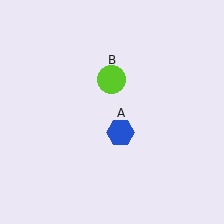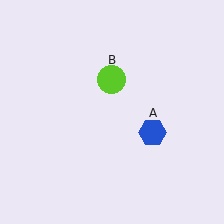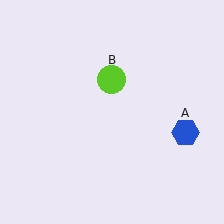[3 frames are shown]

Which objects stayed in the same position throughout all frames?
Lime circle (object B) remained stationary.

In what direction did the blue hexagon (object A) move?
The blue hexagon (object A) moved right.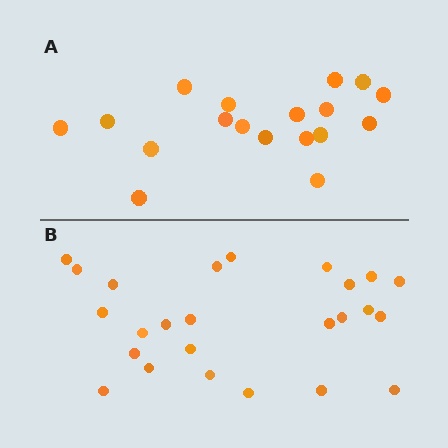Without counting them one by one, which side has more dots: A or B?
Region B (the bottom region) has more dots.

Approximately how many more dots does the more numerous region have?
Region B has roughly 8 or so more dots than region A.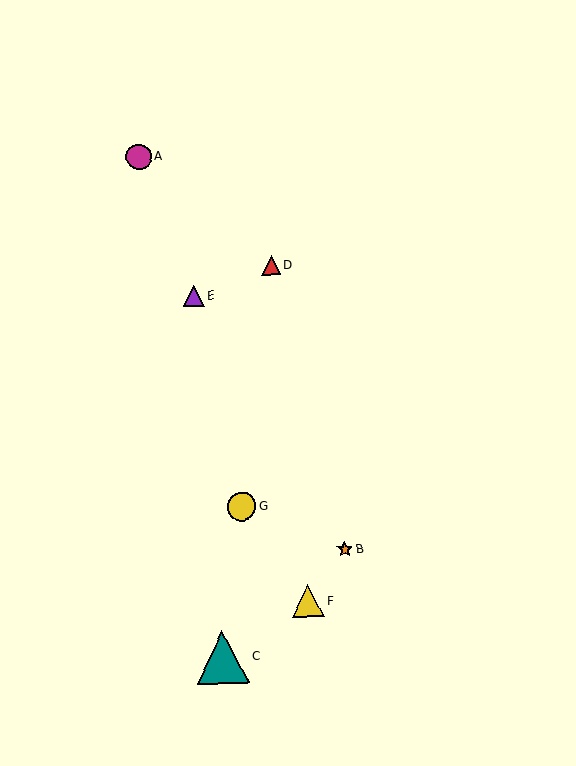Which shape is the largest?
The teal triangle (labeled C) is the largest.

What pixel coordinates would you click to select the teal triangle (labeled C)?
Click at (223, 657) to select the teal triangle C.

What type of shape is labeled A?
Shape A is a magenta circle.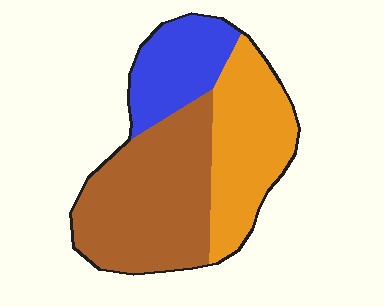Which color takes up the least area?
Blue, at roughly 20%.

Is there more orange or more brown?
Brown.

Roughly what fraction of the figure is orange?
Orange covers 33% of the figure.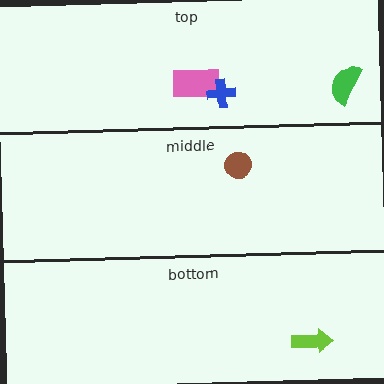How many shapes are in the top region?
3.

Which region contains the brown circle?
The middle region.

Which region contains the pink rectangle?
The top region.